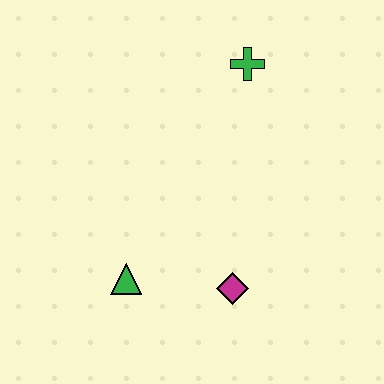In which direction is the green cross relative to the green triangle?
The green cross is above the green triangle.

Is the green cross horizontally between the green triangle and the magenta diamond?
No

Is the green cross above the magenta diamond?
Yes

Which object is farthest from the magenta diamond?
The green cross is farthest from the magenta diamond.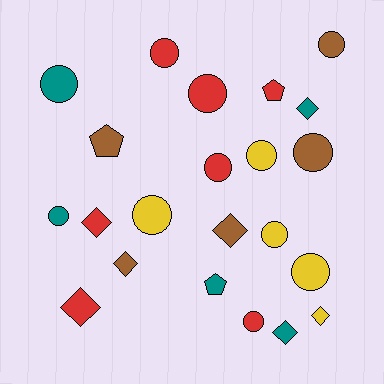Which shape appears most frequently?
Circle, with 12 objects.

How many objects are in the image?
There are 22 objects.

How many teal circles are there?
There are 2 teal circles.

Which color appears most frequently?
Red, with 7 objects.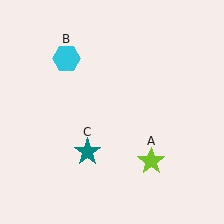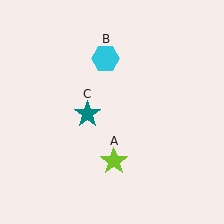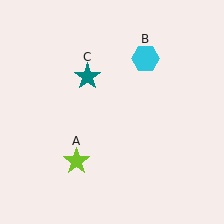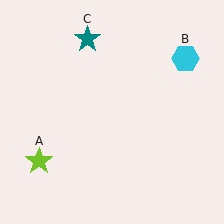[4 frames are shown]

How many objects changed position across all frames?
3 objects changed position: lime star (object A), cyan hexagon (object B), teal star (object C).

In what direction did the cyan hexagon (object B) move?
The cyan hexagon (object B) moved right.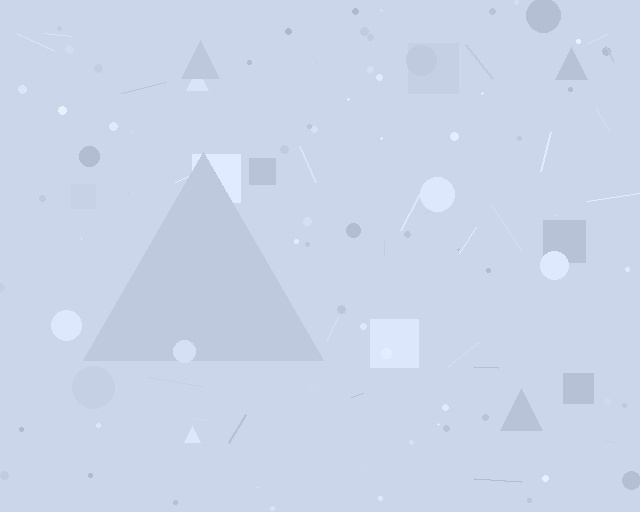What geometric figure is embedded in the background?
A triangle is embedded in the background.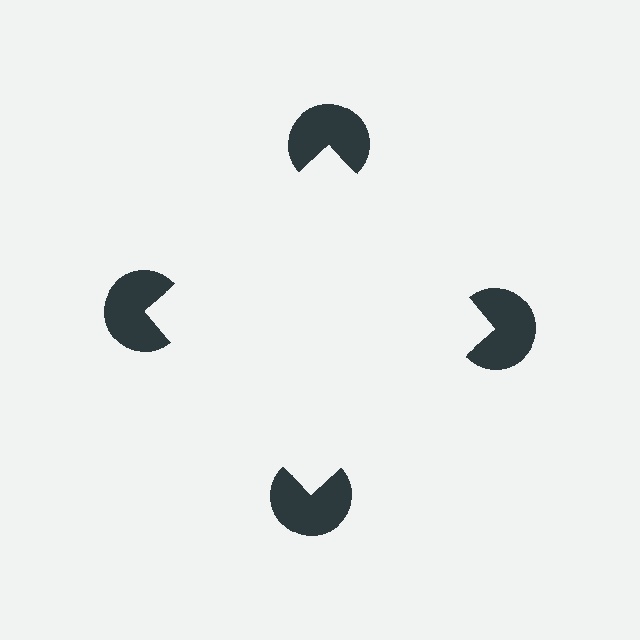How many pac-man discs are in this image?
There are 4 — one at each vertex of the illusory square.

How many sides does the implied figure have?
4 sides.